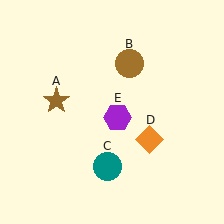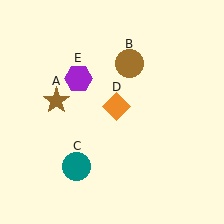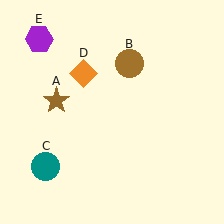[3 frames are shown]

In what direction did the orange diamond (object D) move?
The orange diamond (object D) moved up and to the left.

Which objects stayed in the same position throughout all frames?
Brown star (object A) and brown circle (object B) remained stationary.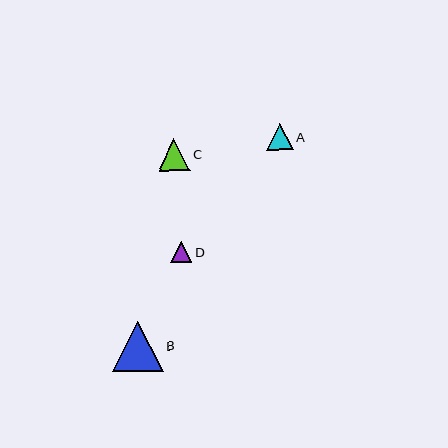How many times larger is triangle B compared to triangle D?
Triangle B is approximately 2.4 times the size of triangle D.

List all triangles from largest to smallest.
From largest to smallest: B, C, A, D.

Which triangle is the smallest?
Triangle D is the smallest with a size of approximately 21 pixels.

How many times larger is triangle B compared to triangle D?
Triangle B is approximately 2.4 times the size of triangle D.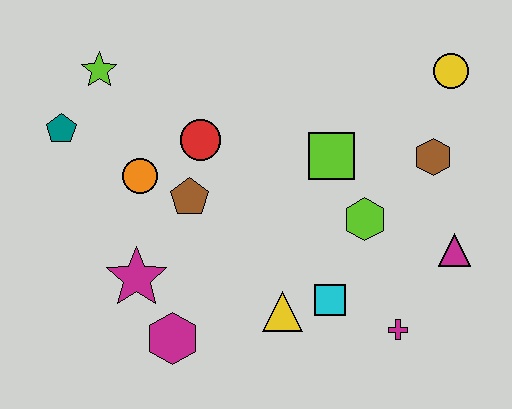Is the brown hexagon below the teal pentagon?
Yes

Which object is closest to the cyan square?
The yellow triangle is closest to the cyan square.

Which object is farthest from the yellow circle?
The teal pentagon is farthest from the yellow circle.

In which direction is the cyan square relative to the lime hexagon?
The cyan square is below the lime hexagon.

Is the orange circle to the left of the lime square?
Yes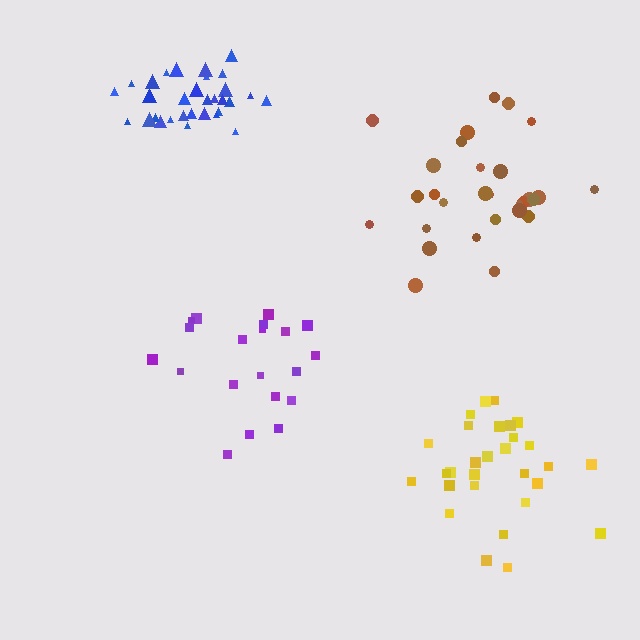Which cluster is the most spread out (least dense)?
Purple.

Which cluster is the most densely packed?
Blue.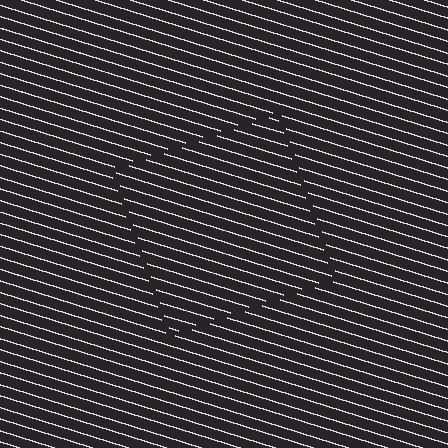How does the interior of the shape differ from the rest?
The interior of the shape contains the same grating, shifted by half a period — the contour is defined by the phase discontinuity where line-ends from the inner and outer gratings abut.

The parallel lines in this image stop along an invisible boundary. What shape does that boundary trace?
An illusory square. The interior of the shape contains the same grating, shifted by half a period — the contour is defined by the phase discontinuity where line-ends from the inner and outer gratings abut.